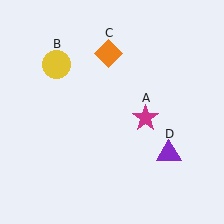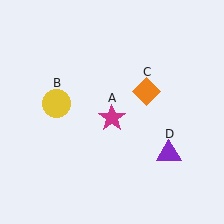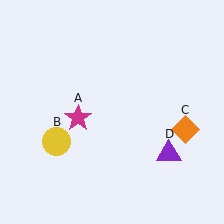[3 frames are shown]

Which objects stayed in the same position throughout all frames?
Purple triangle (object D) remained stationary.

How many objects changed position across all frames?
3 objects changed position: magenta star (object A), yellow circle (object B), orange diamond (object C).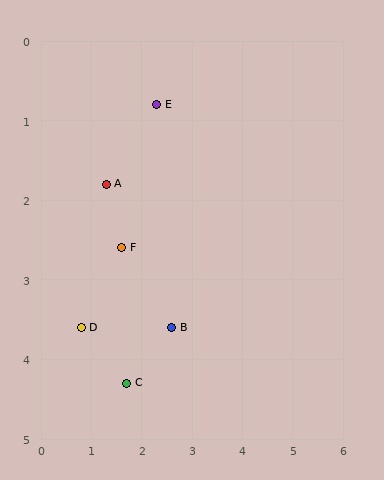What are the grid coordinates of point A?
Point A is at approximately (1.3, 1.8).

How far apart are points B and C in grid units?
Points B and C are about 1.1 grid units apart.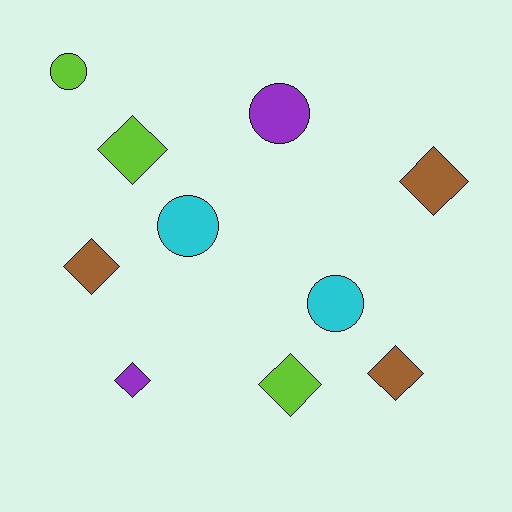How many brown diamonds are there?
There are 3 brown diamonds.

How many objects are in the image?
There are 10 objects.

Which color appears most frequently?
Brown, with 3 objects.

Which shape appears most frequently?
Diamond, with 6 objects.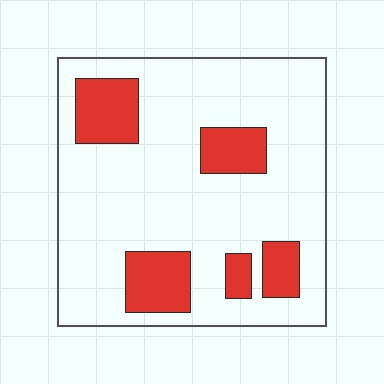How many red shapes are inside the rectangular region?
5.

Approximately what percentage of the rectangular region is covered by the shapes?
Approximately 20%.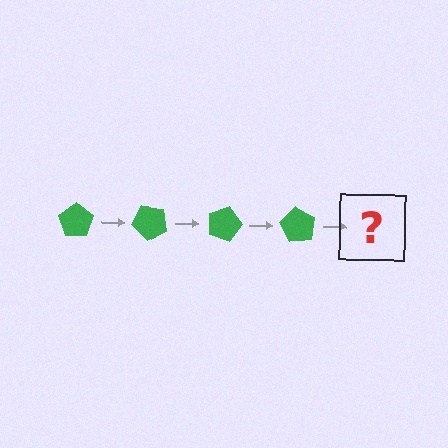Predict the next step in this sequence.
The next step is a green pentagon rotated 180 degrees.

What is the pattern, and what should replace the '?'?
The pattern is that the pentagon rotates 45 degrees each step. The '?' should be a green pentagon rotated 180 degrees.